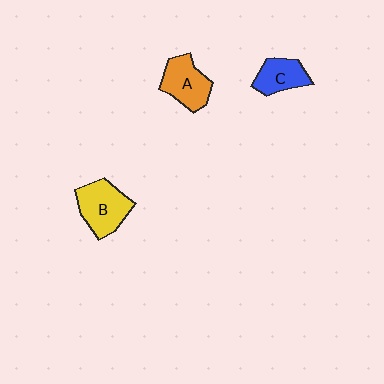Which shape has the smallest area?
Shape C (blue).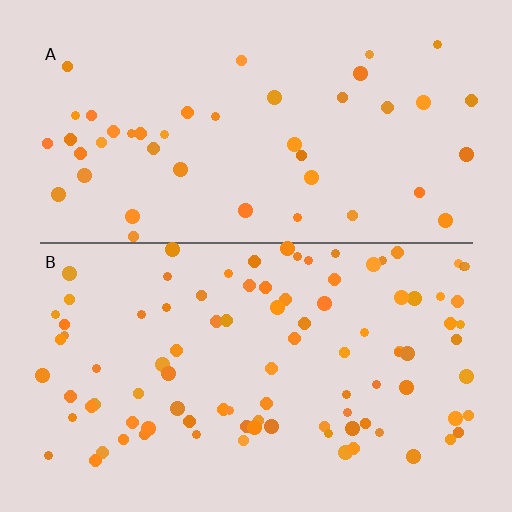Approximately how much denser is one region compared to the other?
Approximately 2.2× — region B over region A.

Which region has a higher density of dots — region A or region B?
B (the bottom).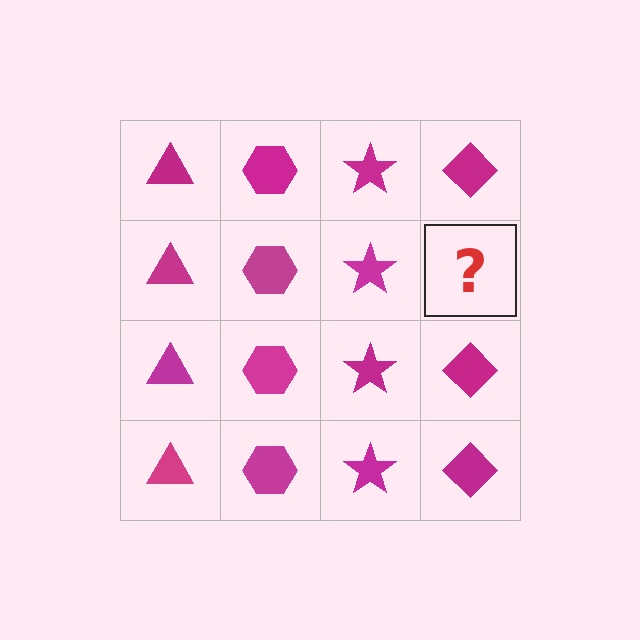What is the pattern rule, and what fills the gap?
The rule is that each column has a consistent shape. The gap should be filled with a magenta diamond.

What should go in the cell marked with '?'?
The missing cell should contain a magenta diamond.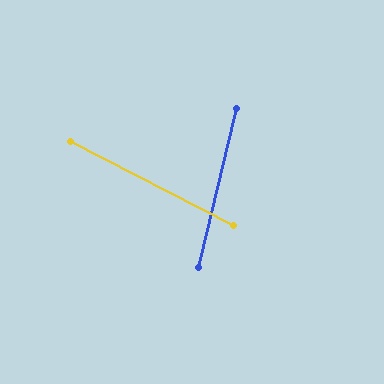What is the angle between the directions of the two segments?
Approximately 76 degrees.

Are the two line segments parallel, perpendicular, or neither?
Neither parallel nor perpendicular — they differ by about 76°.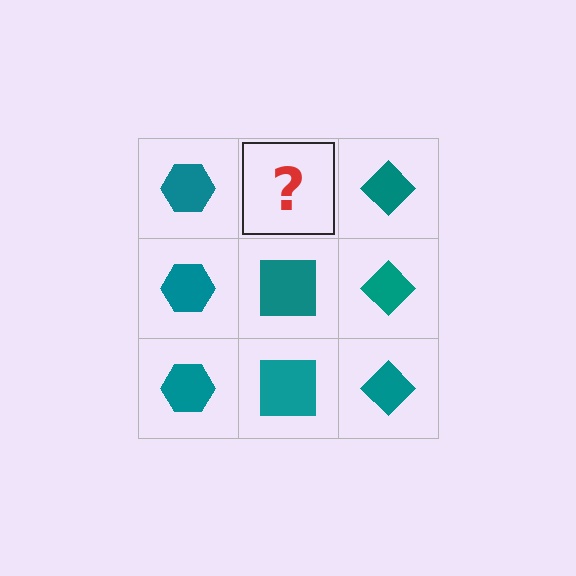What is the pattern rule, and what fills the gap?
The rule is that each column has a consistent shape. The gap should be filled with a teal square.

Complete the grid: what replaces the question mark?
The question mark should be replaced with a teal square.